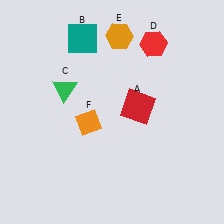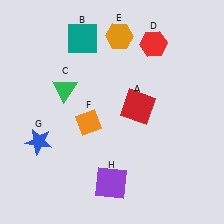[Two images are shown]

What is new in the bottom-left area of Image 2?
A blue star (G) was added in the bottom-left area of Image 2.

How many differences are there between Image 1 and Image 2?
There are 2 differences between the two images.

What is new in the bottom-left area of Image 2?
A purple square (H) was added in the bottom-left area of Image 2.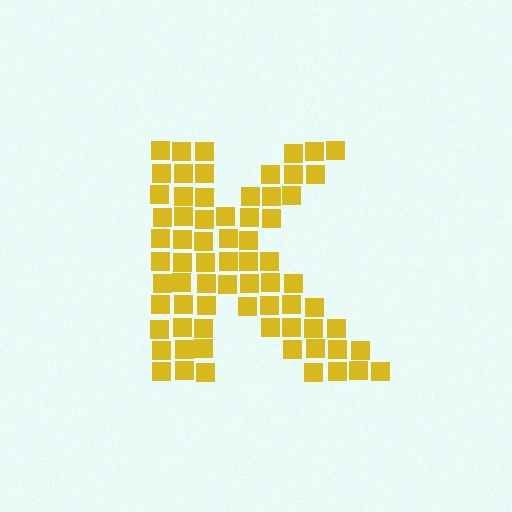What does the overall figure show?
The overall figure shows the letter K.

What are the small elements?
The small elements are squares.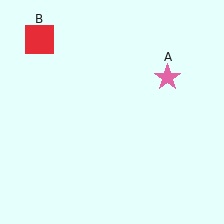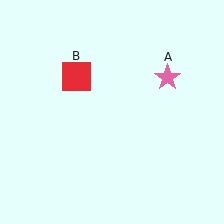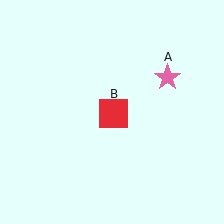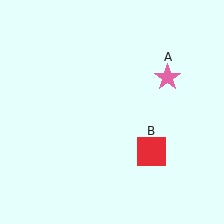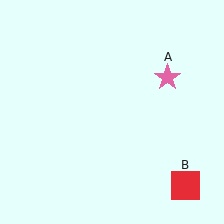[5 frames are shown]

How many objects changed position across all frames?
1 object changed position: red square (object B).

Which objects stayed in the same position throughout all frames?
Pink star (object A) remained stationary.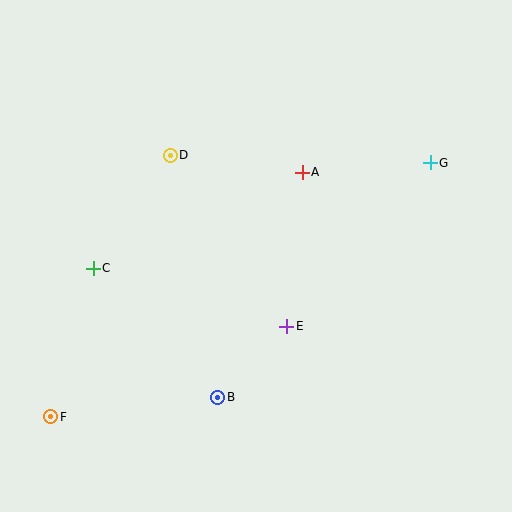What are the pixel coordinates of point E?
Point E is at (287, 326).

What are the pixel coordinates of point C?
Point C is at (93, 268).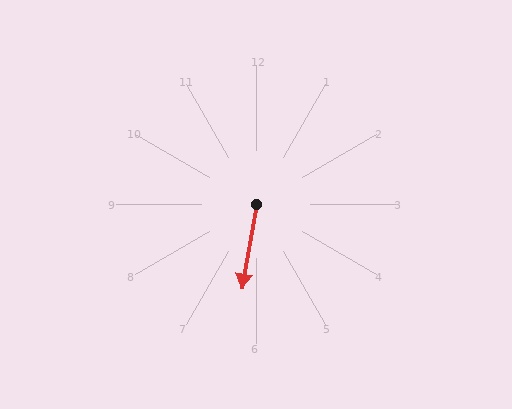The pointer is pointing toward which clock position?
Roughly 6 o'clock.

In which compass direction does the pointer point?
South.